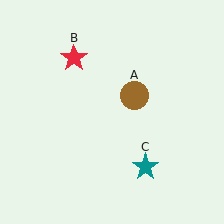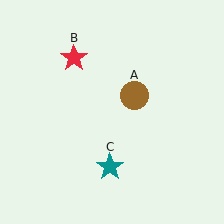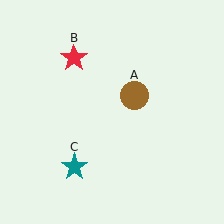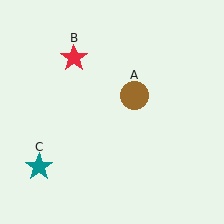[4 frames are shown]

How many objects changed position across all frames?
1 object changed position: teal star (object C).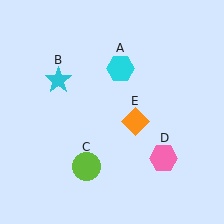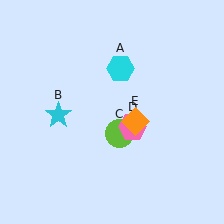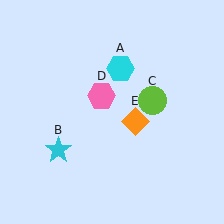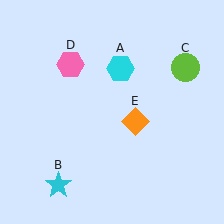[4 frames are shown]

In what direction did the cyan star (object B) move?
The cyan star (object B) moved down.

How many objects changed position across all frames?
3 objects changed position: cyan star (object B), lime circle (object C), pink hexagon (object D).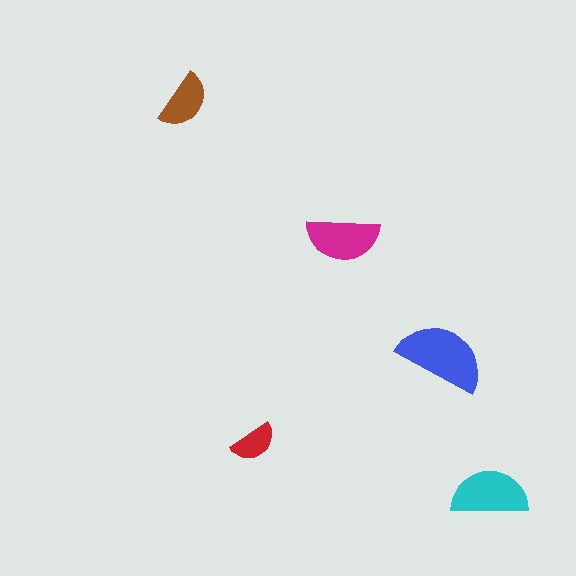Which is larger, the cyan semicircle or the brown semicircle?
The cyan one.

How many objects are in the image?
There are 5 objects in the image.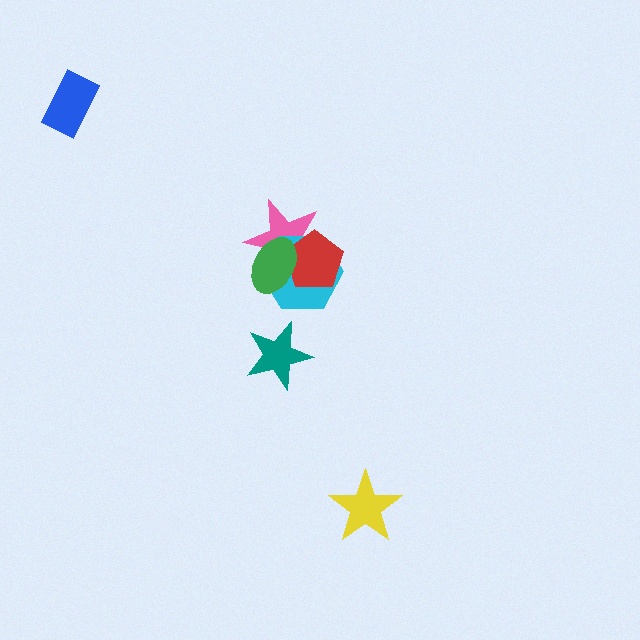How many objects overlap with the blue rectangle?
0 objects overlap with the blue rectangle.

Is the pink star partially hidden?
Yes, it is partially covered by another shape.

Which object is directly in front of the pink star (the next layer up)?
The cyan hexagon is directly in front of the pink star.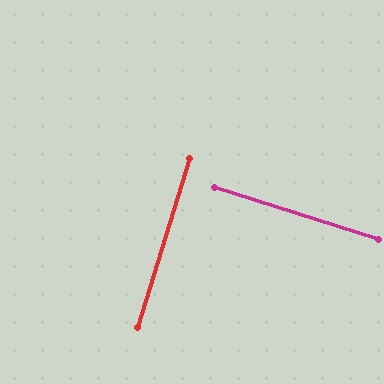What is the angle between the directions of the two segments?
Approximately 89 degrees.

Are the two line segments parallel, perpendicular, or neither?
Perpendicular — they meet at approximately 89°.